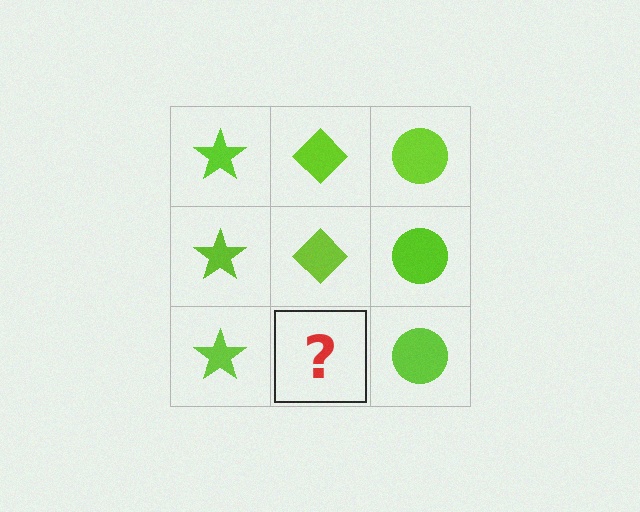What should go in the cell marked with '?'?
The missing cell should contain a lime diamond.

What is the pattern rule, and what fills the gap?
The rule is that each column has a consistent shape. The gap should be filled with a lime diamond.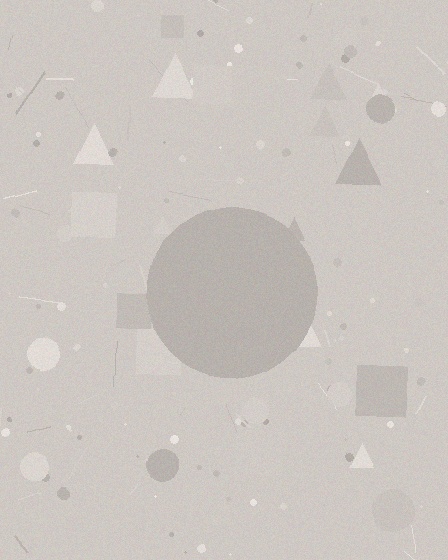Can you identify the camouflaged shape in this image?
The camouflaged shape is a circle.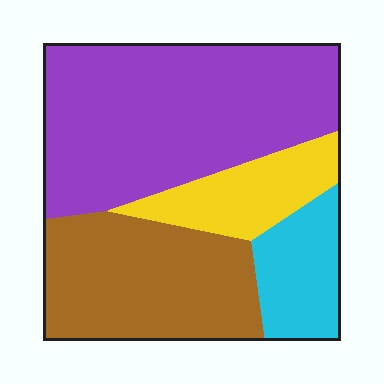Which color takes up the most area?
Purple, at roughly 45%.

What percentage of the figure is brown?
Brown takes up about one quarter (1/4) of the figure.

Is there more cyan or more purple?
Purple.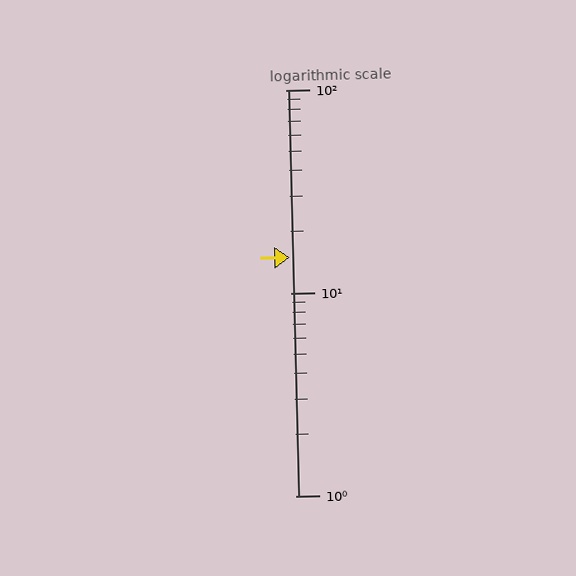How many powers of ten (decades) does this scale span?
The scale spans 2 decades, from 1 to 100.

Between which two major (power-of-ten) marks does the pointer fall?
The pointer is between 10 and 100.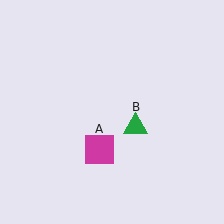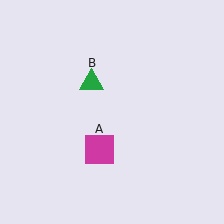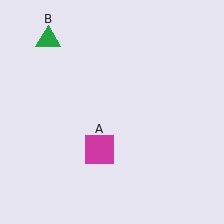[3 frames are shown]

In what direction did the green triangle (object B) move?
The green triangle (object B) moved up and to the left.